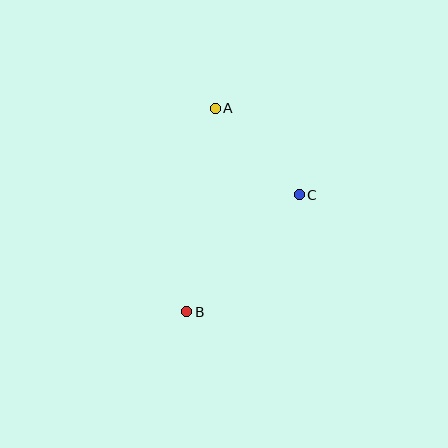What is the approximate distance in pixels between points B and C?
The distance between B and C is approximately 162 pixels.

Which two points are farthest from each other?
Points A and B are farthest from each other.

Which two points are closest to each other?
Points A and C are closest to each other.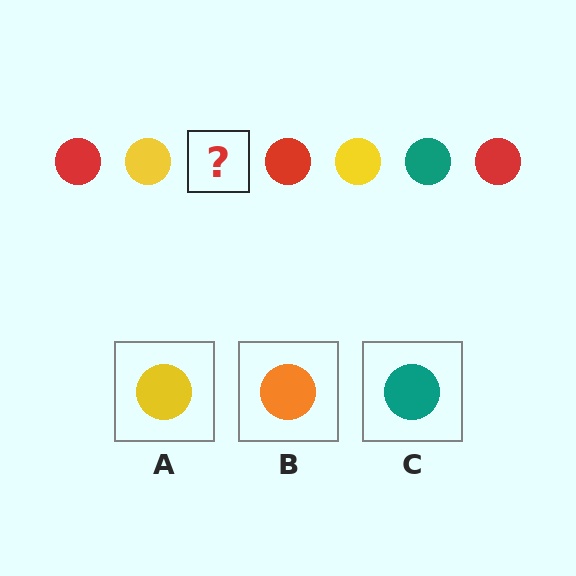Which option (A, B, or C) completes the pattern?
C.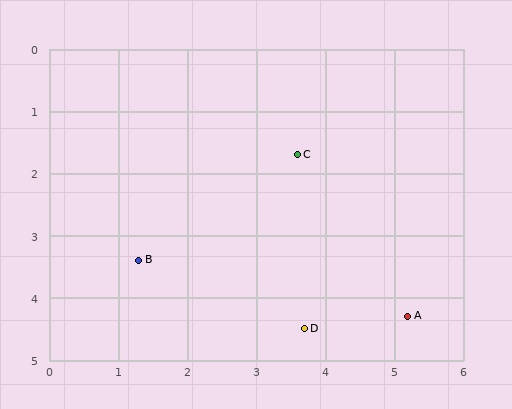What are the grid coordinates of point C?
Point C is at approximately (3.6, 1.7).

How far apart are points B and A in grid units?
Points B and A are about 4.0 grid units apart.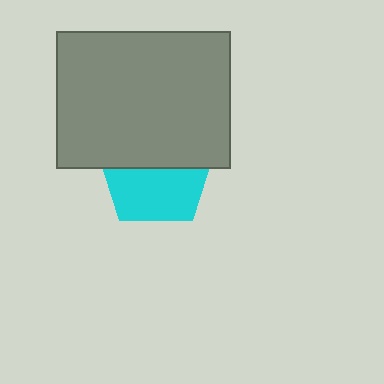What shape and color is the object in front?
The object in front is a gray rectangle.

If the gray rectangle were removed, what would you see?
You would see the complete cyan pentagon.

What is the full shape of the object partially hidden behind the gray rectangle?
The partially hidden object is a cyan pentagon.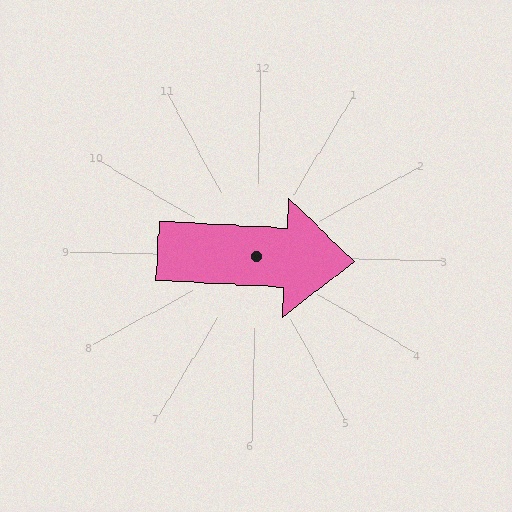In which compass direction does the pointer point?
East.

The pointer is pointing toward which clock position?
Roughly 3 o'clock.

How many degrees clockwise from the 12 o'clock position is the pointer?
Approximately 92 degrees.